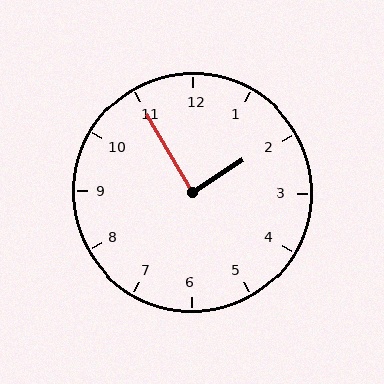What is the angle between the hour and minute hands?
Approximately 88 degrees.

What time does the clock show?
1:55.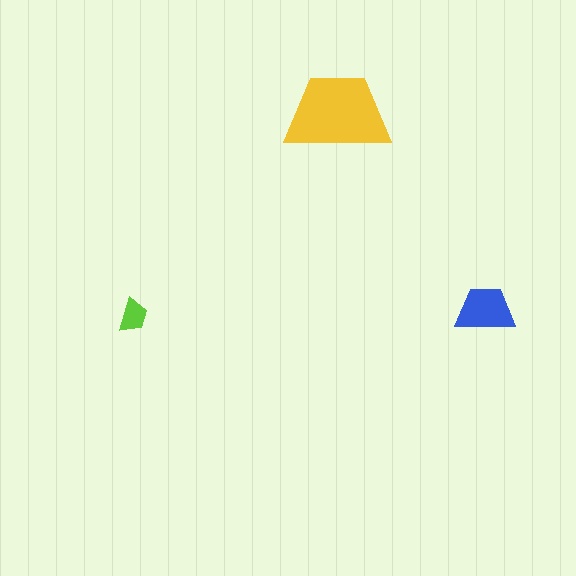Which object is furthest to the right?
The blue trapezoid is rightmost.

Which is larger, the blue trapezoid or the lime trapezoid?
The blue one.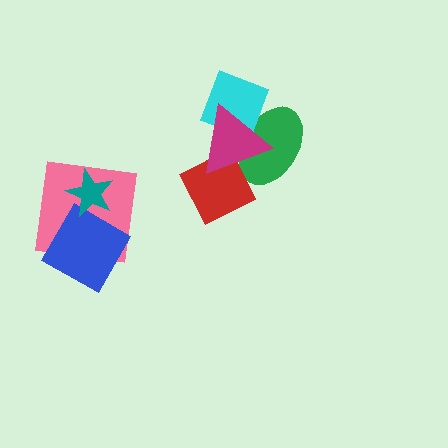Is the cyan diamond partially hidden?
Yes, it is partially covered by another shape.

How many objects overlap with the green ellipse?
3 objects overlap with the green ellipse.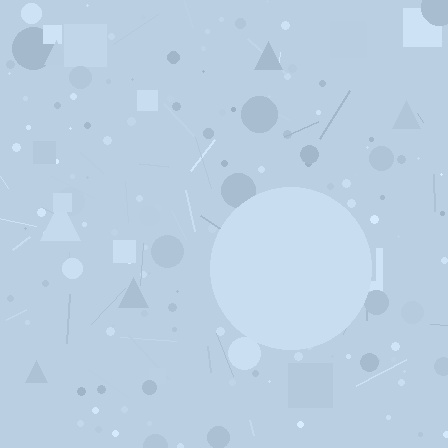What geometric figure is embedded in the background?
A circle is embedded in the background.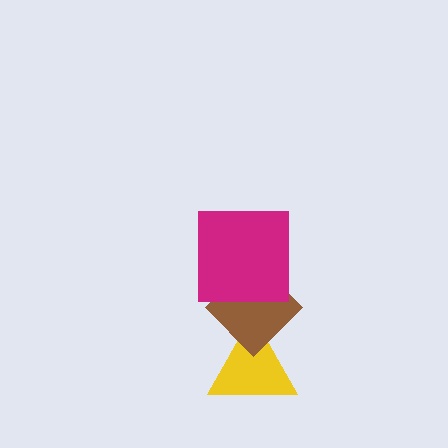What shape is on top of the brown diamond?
The magenta square is on top of the brown diamond.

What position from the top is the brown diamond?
The brown diamond is 2nd from the top.